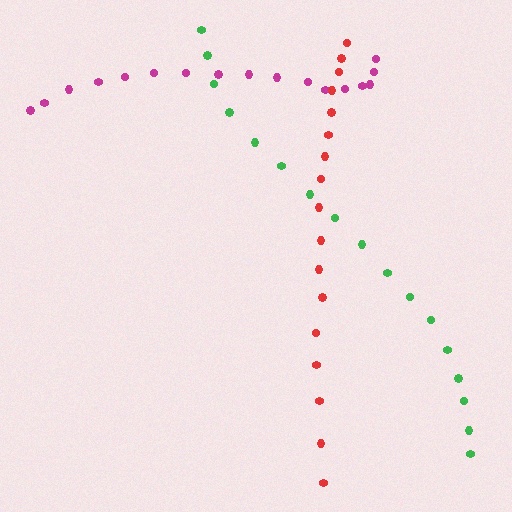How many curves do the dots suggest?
There are 3 distinct paths.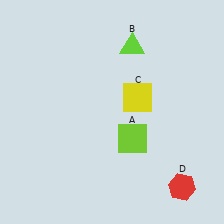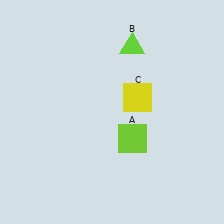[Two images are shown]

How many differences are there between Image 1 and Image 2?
There is 1 difference between the two images.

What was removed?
The red hexagon (D) was removed in Image 2.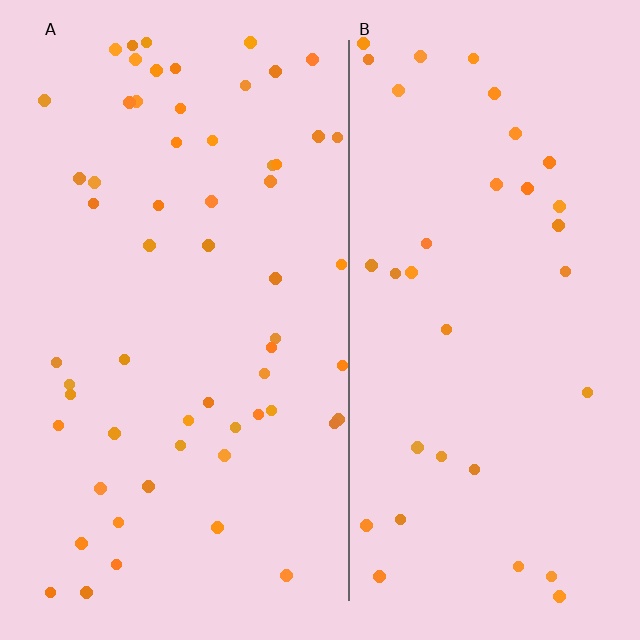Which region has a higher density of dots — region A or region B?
A (the left).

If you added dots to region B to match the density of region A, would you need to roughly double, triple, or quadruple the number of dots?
Approximately double.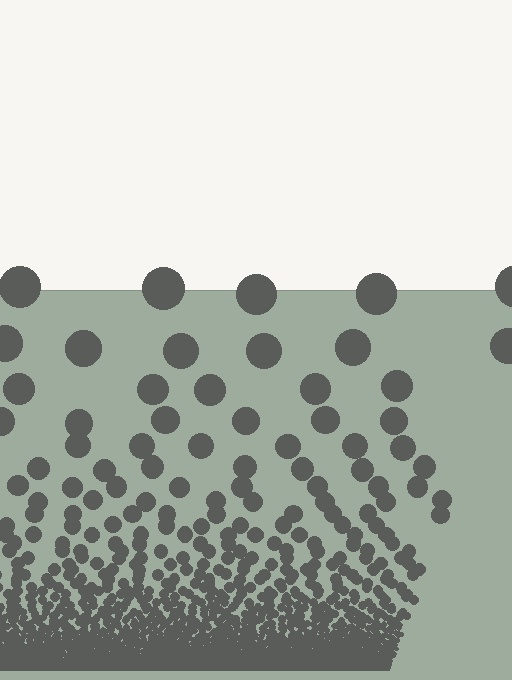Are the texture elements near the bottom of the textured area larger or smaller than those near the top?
Smaller. The gradient is inverted — elements near the bottom are smaller and denser.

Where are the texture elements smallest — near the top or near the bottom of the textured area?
Near the bottom.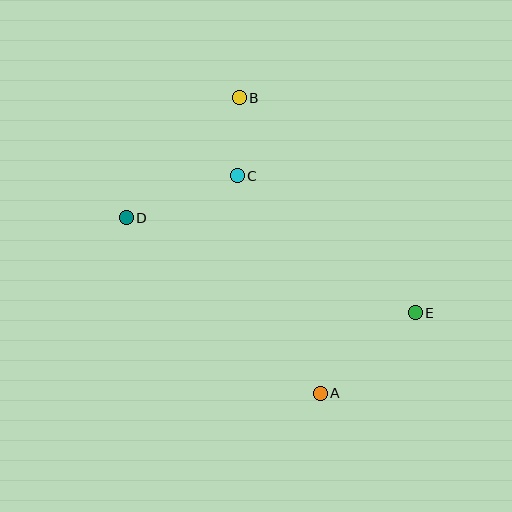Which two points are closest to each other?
Points B and C are closest to each other.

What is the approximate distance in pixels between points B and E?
The distance between B and E is approximately 278 pixels.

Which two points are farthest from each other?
Points A and B are farthest from each other.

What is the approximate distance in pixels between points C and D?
The distance between C and D is approximately 119 pixels.